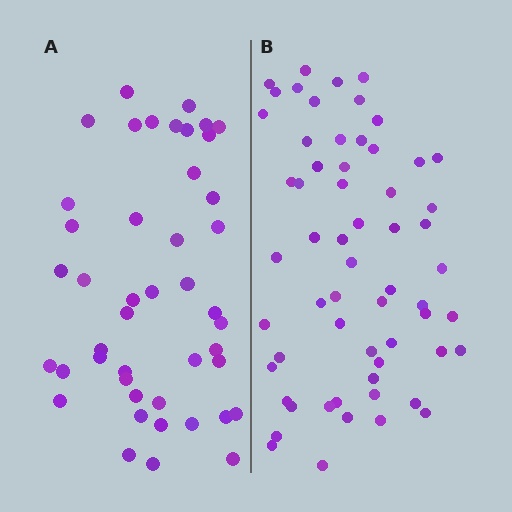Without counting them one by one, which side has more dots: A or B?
Region B (the right region) has more dots.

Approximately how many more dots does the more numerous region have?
Region B has approximately 15 more dots than region A.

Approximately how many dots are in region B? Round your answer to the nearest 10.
About 60 dots.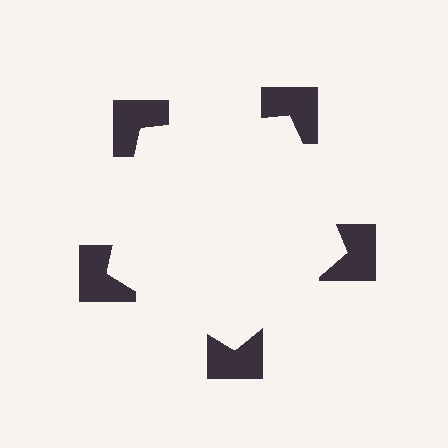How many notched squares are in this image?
There are 5 — one at each vertex of the illusory pentagon.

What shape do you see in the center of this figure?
An illusory pentagon — its edges are inferred from the aligned wedge cuts in the notched squares, not physically drawn.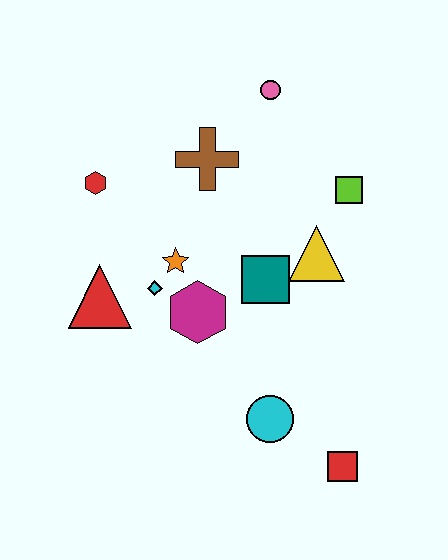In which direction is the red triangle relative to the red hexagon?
The red triangle is below the red hexagon.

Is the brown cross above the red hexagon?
Yes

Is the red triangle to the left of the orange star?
Yes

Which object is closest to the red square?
The cyan circle is closest to the red square.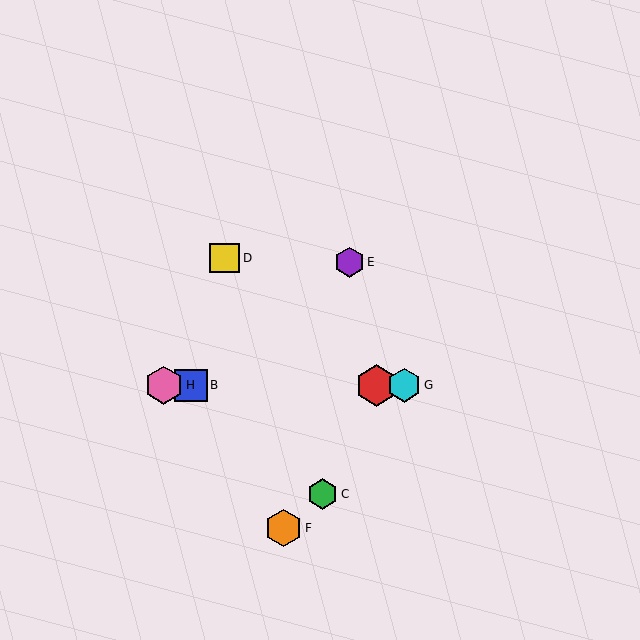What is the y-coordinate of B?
Object B is at y≈385.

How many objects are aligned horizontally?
4 objects (A, B, G, H) are aligned horizontally.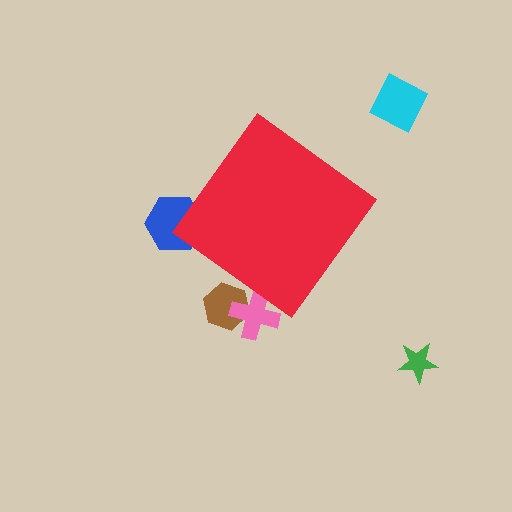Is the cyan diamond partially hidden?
No, the cyan diamond is fully visible.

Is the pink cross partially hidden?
Yes, the pink cross is partially hidden behind the red diamond.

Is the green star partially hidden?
No, the green star is fully visible.